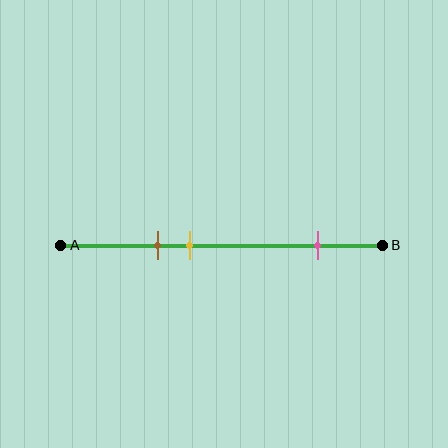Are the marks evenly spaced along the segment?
No, the marks are not evenly spaced.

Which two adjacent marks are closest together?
The brown and yellow marks are the closest adjacent pair.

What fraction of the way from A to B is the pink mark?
The pink mark is approximately 80% (0.8) of the way from A to B.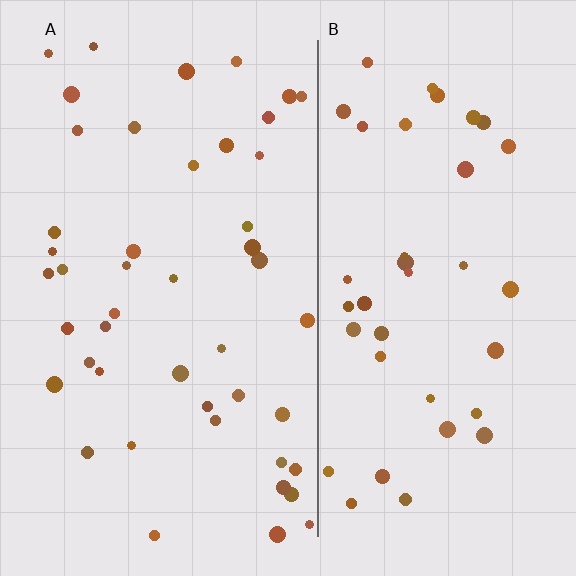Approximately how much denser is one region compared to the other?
Approximately 1.2× — region A over region B.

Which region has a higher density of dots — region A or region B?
A (the left).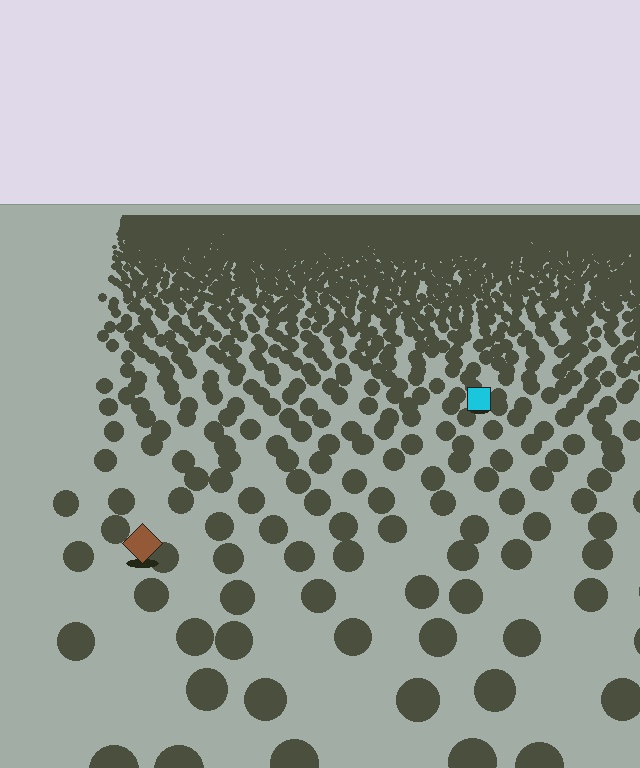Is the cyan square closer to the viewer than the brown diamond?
No. The brown diamond is closer — you can tell from the texture gradient: the ground texture is coarser near it.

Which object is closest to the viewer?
The brown diamond is closest. The texture marks near it are larger and more spread out.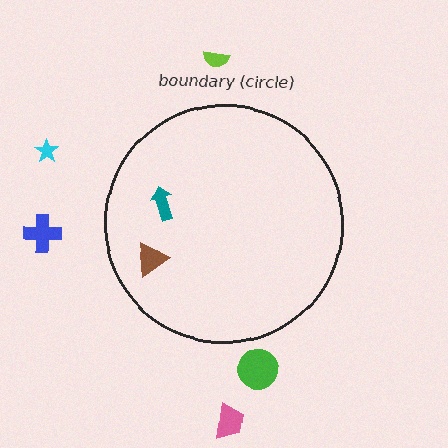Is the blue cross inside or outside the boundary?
Outside.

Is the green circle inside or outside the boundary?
Outside.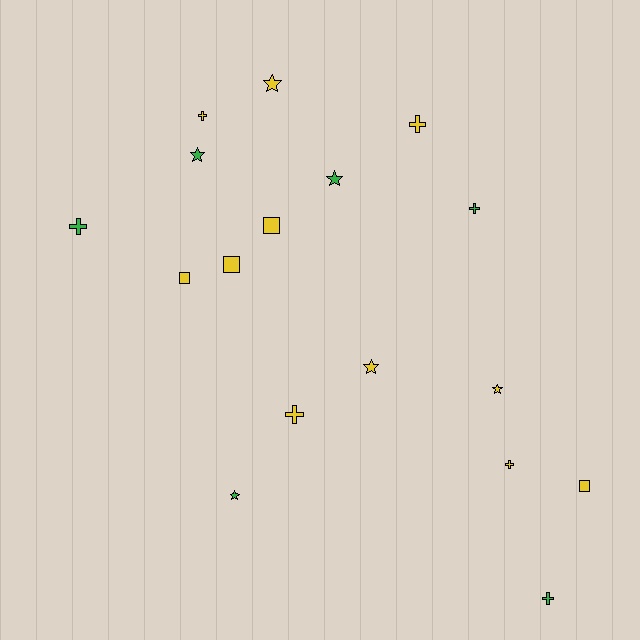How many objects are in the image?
There are 17 objects.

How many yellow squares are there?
There are 4 yellow squares.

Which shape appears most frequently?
Cross, with 7 objects.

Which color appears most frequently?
Yellow, with 11 objects.